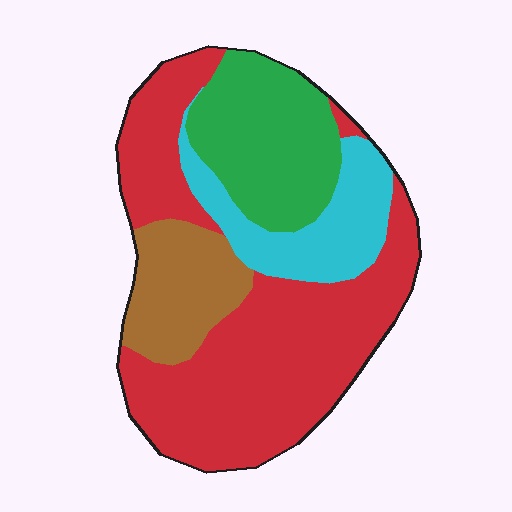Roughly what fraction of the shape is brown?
Brown covers roughly 15% of the shape.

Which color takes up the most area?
Red, at roughly 50%.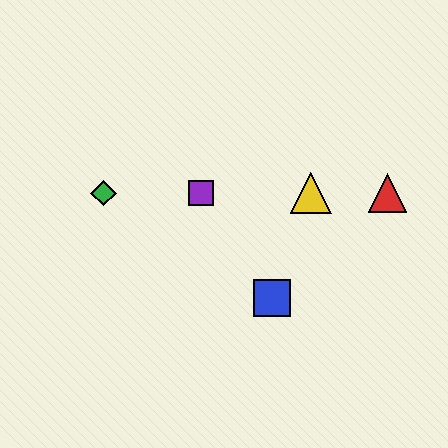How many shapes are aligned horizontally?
4 shapes (the red triangle, the green diamond, the yellow triangle, the purple square) are aligned horizontally.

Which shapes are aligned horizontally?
The red triangle, the green diamond, the yellow triangle, the purple square are aligned horizontally.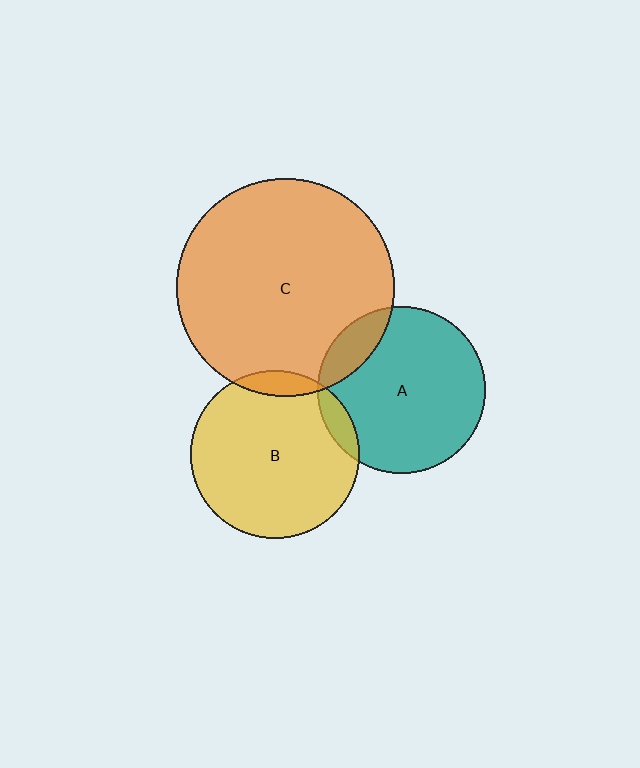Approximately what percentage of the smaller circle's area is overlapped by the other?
Approximately 5%.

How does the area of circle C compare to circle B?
Approximately 1.7 times.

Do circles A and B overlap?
Yes.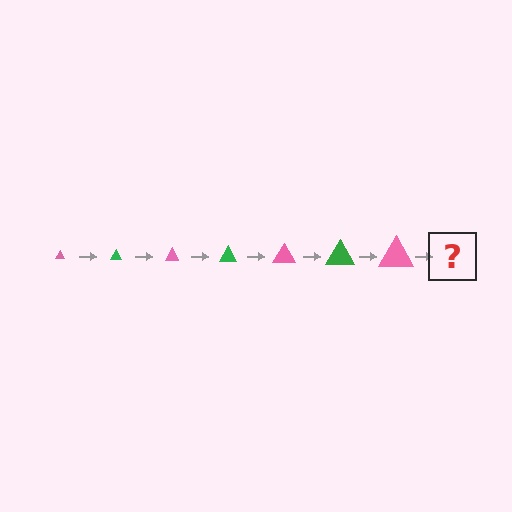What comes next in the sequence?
The next element should be a green triangle, larger than the previous one.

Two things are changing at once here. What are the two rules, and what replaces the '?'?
The two rules are that the triangle grows larger each step and the color cycles through pink and green. The '?' should be a green triangle, larger than the previous one.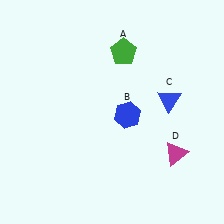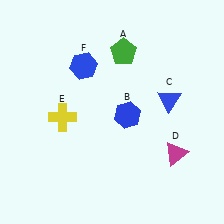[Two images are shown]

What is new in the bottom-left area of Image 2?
A yellow cross (E) was added in the bottom-left area of Image 2.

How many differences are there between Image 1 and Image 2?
There are 2 differences between the two images.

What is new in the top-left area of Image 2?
A blue hexagon (F) was added in the top-left area of Image 2.